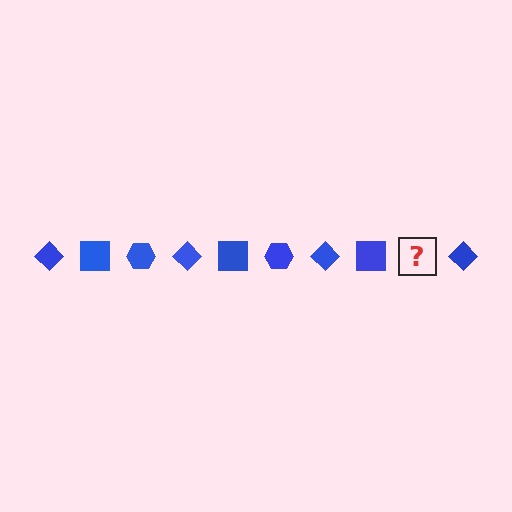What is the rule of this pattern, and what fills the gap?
The rule is that the pattern cycles through diamond, square, hexagon shapes in blue. The gap should be filled with a blue hexagon.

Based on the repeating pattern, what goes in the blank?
The blank should be a blue hexagon.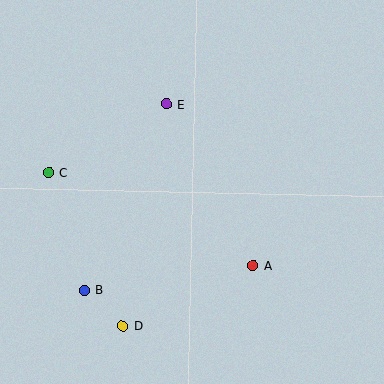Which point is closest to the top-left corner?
Point C is closest to the top-left corner.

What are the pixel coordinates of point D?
Point D is at (123, 326).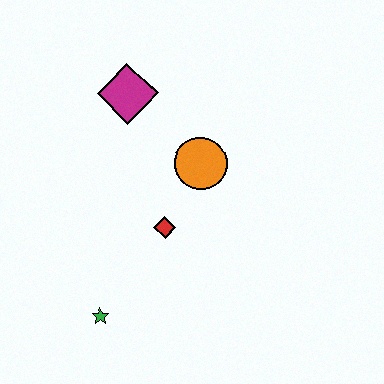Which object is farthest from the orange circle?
The green star is farthest from the orange circle.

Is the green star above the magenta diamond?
No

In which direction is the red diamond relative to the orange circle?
The red diamond is below the orange circle.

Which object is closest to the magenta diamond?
The orange circle is closest to the magenta diamond.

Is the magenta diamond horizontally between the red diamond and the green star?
Yes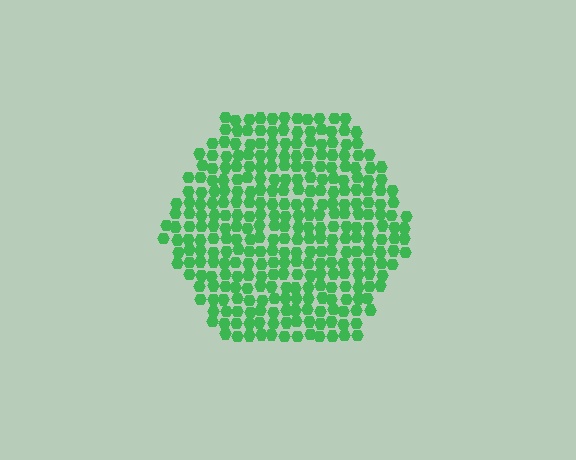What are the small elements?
The small elements are hexagons.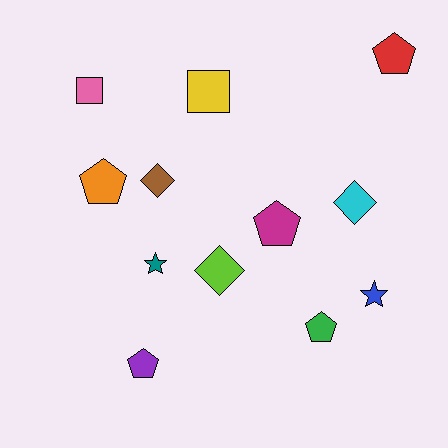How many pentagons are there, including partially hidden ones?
There are 5 pentagons.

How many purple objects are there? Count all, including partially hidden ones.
There is 1 purple object.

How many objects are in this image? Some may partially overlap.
There are 12 objects.